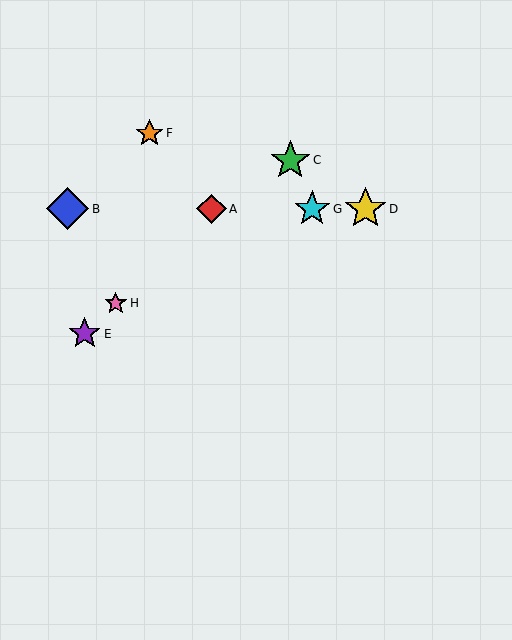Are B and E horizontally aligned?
No, B is at y≈209 and E is at y≈334.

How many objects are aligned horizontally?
4 objects (A, B, D, G) are aligned horizontally.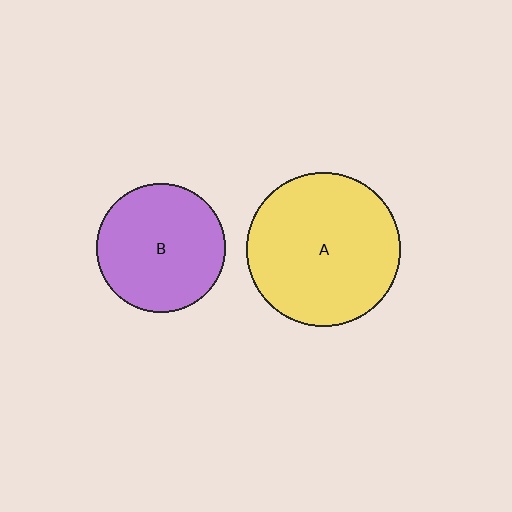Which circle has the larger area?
Circle A (yellow).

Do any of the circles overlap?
No, none of the circles overlap.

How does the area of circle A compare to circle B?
Approximately 1.4 times.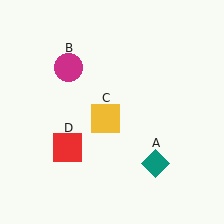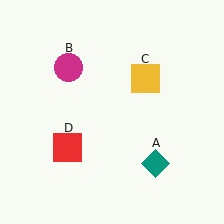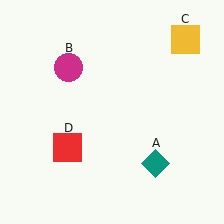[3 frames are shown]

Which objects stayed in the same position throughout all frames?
Teal diamond (object A) and magenta circle (object B) and red square (object D) remained stationary.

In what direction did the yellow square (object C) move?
The yellow square (object C) moved up and to the right.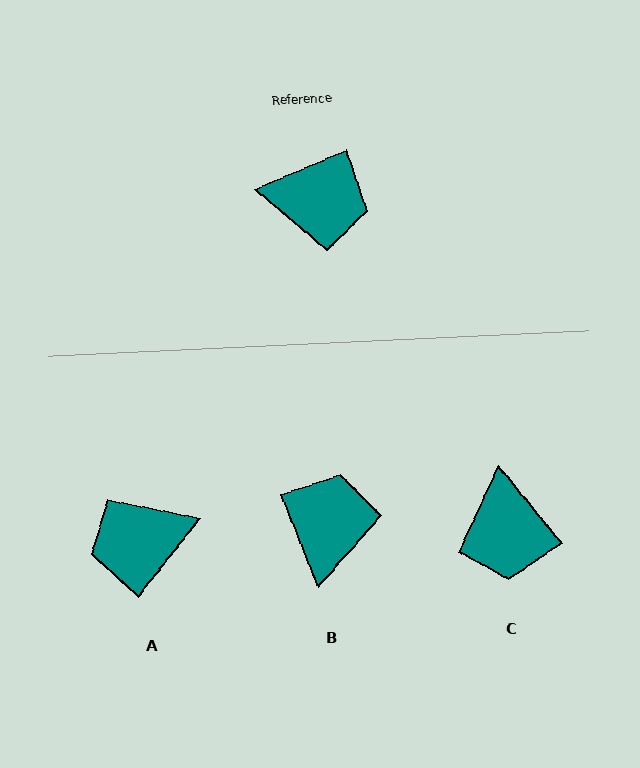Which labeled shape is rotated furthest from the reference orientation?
A, about 151 degrees away.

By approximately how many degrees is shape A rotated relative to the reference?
Approximately 151 degrees clockwise.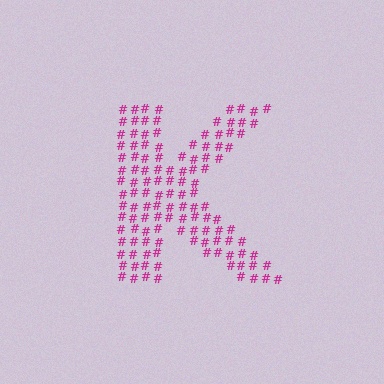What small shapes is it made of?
It is made of small hash symbols.